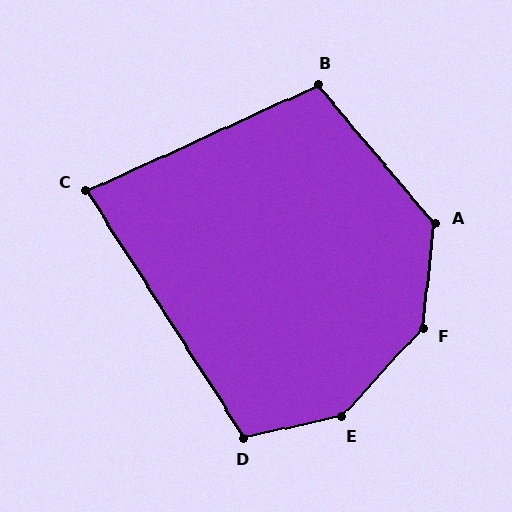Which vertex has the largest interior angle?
E, at approximately 145 degrees.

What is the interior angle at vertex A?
Approximately 133 degrees (obtuse).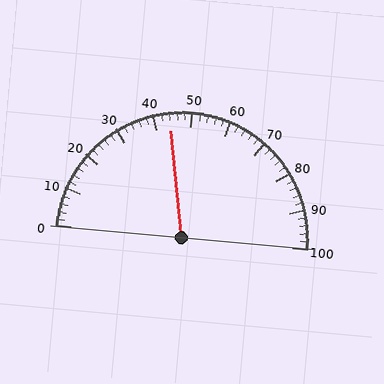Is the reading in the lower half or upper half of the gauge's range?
The reading is in the lower half of the range (0 to 100).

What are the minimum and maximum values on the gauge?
The gauge ranges from 0 to 100.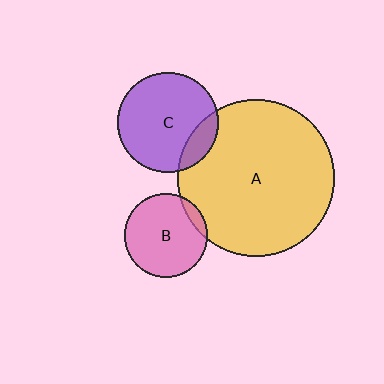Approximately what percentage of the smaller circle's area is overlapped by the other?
Approximately 15%.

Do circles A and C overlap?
Yes.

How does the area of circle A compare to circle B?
Approximately 3.5 times.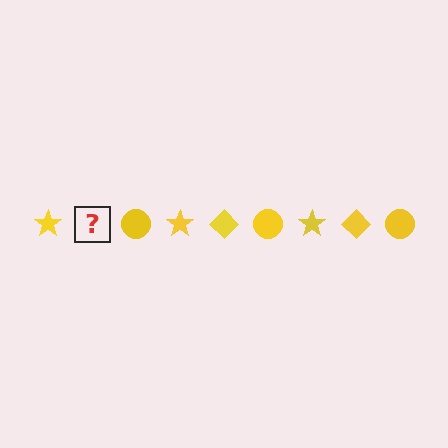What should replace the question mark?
The question mark should be replaced with a yellow diamond.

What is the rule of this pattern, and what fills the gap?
The rule is that the pattern cycles through star, diamond, circle shapes in yellow. The gap should be filled with a yellow diamond.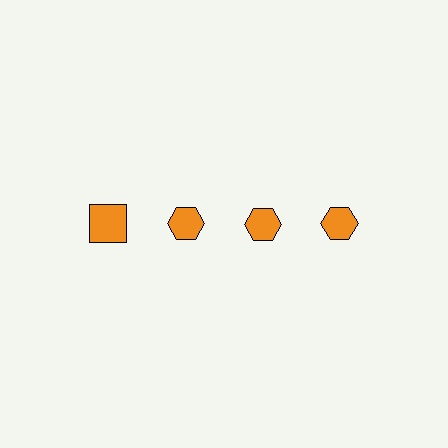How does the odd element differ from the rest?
It has a different shape: square instead of hexagon.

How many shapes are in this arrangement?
There are 4 shapes arranged in a grid pattern.